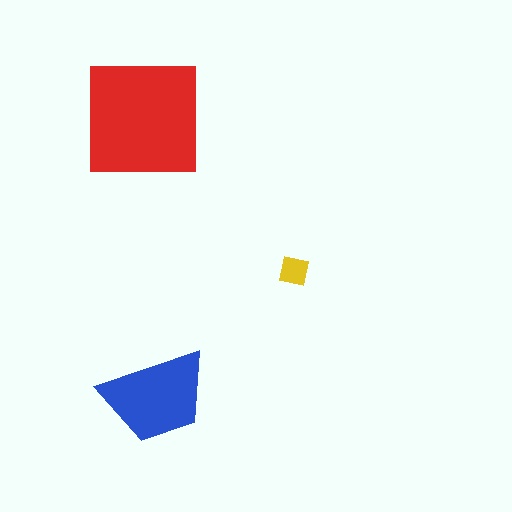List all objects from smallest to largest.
The yellow square, the blue trapezoid, the red square.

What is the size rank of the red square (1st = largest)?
1st.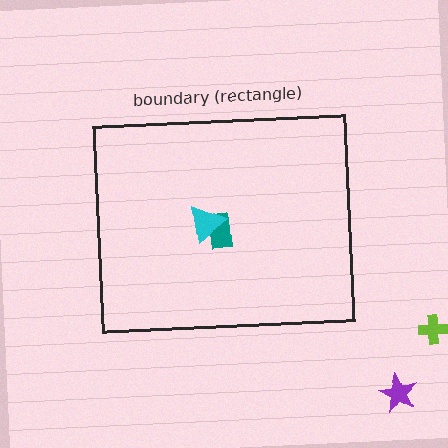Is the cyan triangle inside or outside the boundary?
Inside.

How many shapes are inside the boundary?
2 inside, 2 outside.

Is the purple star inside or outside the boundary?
Outside.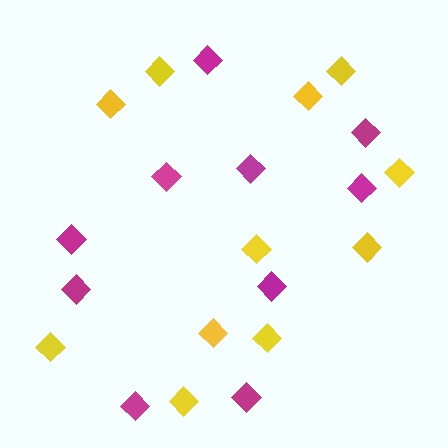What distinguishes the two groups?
There are 2 groups: one group of yellow diamonds (11) and one group of magenta diamonds (10).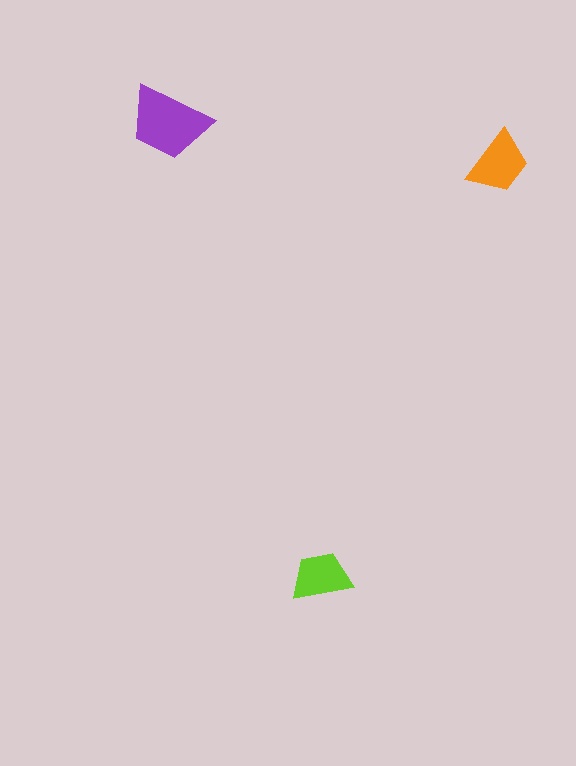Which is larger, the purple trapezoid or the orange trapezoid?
The purple one.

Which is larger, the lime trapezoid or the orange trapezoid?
The orange one.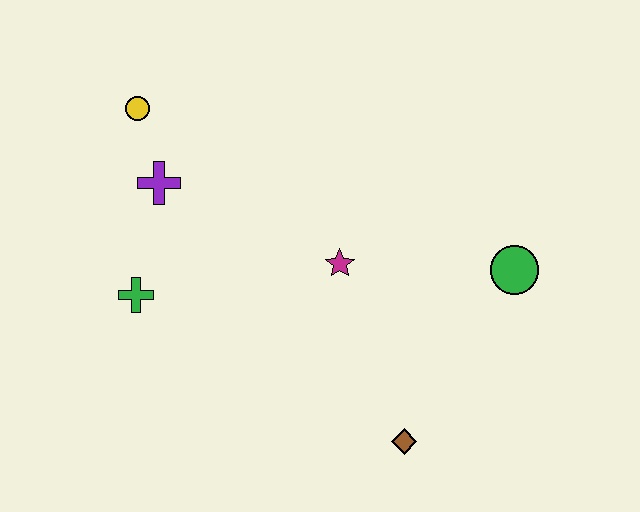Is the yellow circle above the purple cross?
Yes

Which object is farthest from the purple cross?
The green circle is farthest from the purple cross.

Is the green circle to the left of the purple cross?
No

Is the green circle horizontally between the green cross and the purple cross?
No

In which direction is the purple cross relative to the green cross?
The purple cross is above the green cross.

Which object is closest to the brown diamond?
The magenta star is closest to the brown diamond.